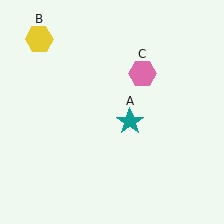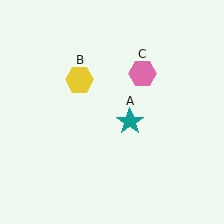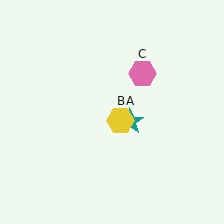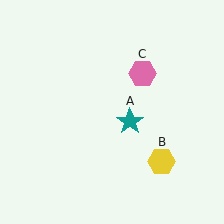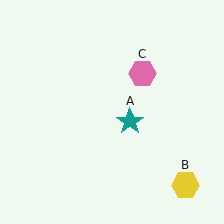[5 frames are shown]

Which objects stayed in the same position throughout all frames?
Teal star (object A) and pink hexagon (object C) remained stationary.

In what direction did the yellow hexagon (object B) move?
The yellow hexagon (object B) moved down and to the right.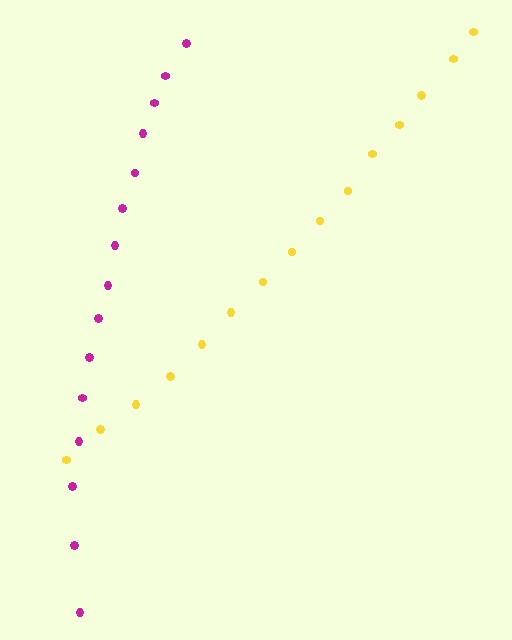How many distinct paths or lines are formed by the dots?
There are 2 distinct paths.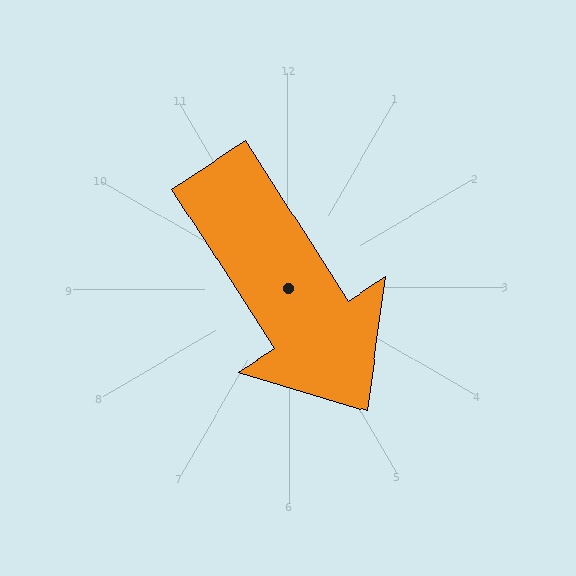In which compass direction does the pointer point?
Southeast.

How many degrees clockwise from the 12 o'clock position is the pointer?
Approximately 147 degrees.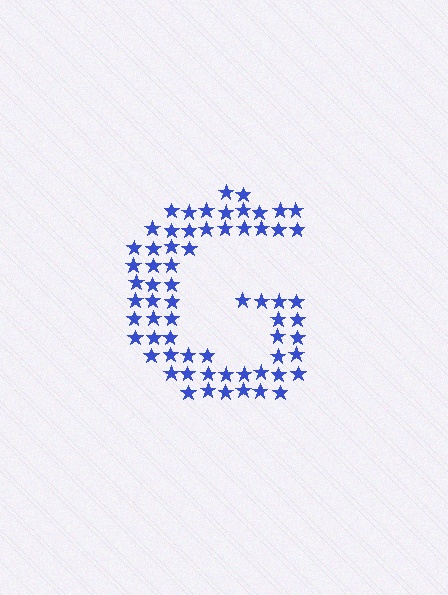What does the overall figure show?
The overall figure shows the letter G.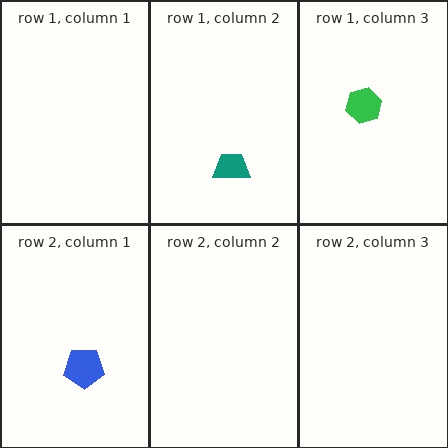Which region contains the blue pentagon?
The row 2, column 1 region.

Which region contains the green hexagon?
The row 1, column 3 region.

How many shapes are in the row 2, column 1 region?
1.